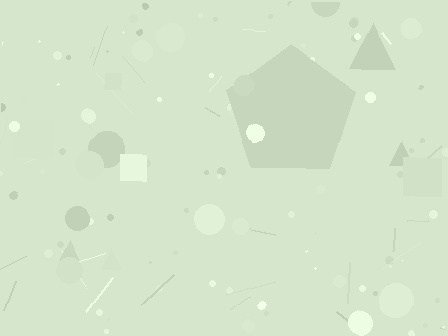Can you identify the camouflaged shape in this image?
The camouflaged shape is a pentagon.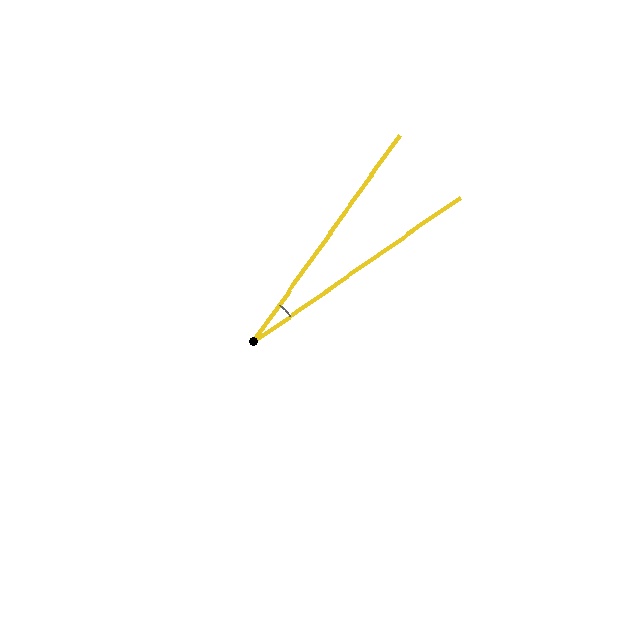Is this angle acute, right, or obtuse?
It is acute.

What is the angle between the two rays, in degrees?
Approximately 20 degrees.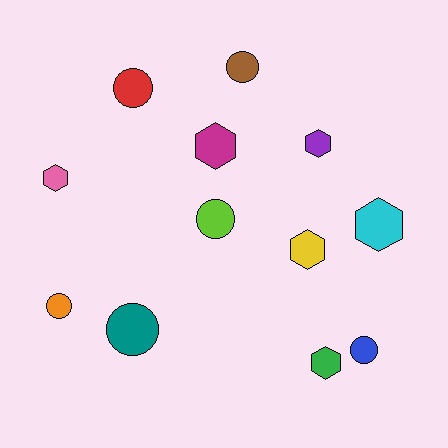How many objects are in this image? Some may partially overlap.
There are 12 objects.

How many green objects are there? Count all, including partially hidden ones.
There is 1 green object.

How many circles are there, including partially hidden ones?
There are 6 circles.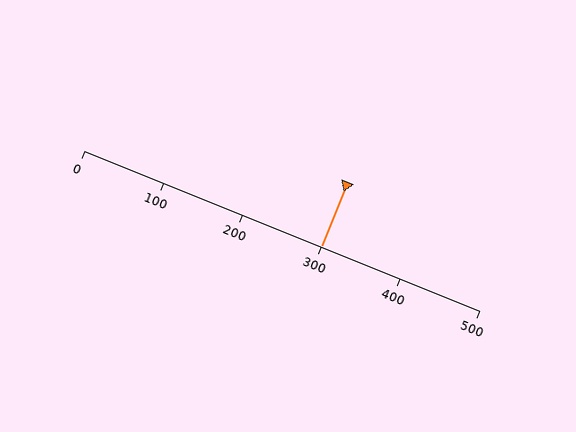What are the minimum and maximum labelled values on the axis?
The axis runs from 0 to 500.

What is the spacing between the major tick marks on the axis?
The major ticks are spaced 100 apart.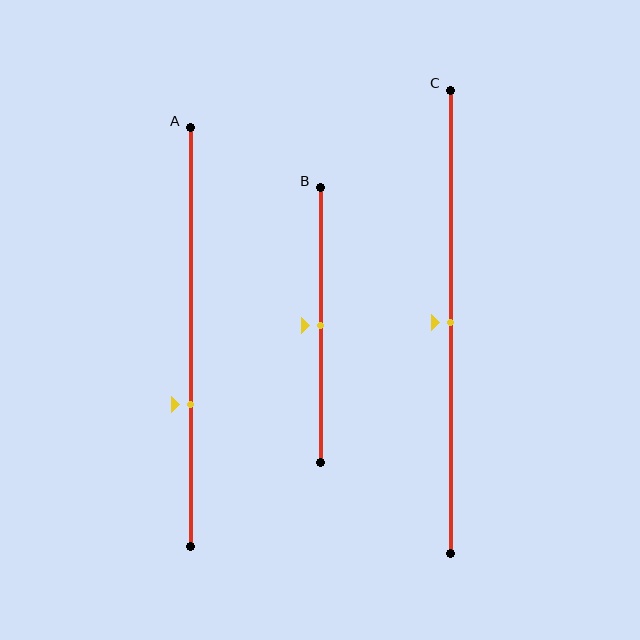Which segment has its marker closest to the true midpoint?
Segment B has its marker closest to the true midpoint.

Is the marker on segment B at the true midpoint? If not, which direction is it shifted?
Yes, the marker on segment B is at the true midpoint.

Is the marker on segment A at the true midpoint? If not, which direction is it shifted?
No, the marker on segment A is shifted downward by about 16% of the segment length.